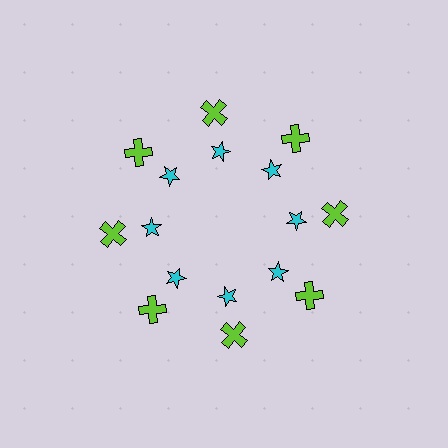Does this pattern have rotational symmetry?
Yes, this pattern has 8-fold rotational symmetry. It looks the same after rotating 45 degrees around the center.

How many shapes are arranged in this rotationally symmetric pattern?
There are 16 shapes, arranged in 8 groups of 2.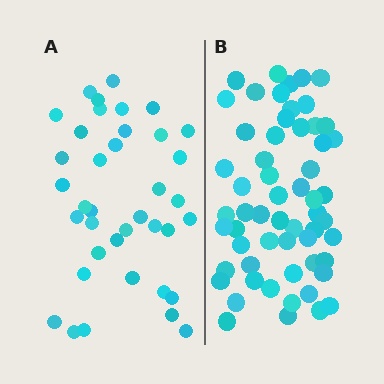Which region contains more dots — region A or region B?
Region B (the right region) has more dots.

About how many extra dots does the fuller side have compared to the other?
Region B has approximately 20 more dots than region A.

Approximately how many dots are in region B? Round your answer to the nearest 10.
About 60 dots. (The exact count is 58, which rounds to 60.)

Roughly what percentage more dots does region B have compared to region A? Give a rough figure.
About 55% more.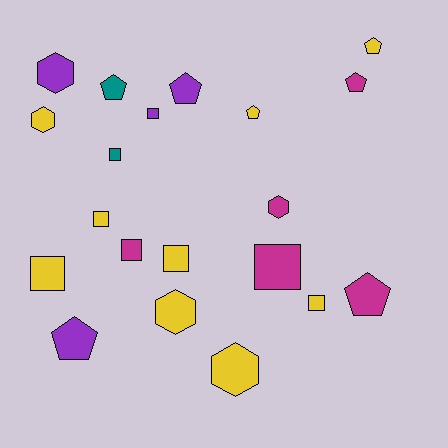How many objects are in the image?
There are 20 objects.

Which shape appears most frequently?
Square, with 8 objects.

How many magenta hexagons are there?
There is 1 magenta hexagon.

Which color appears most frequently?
Yellow, with 9 objects.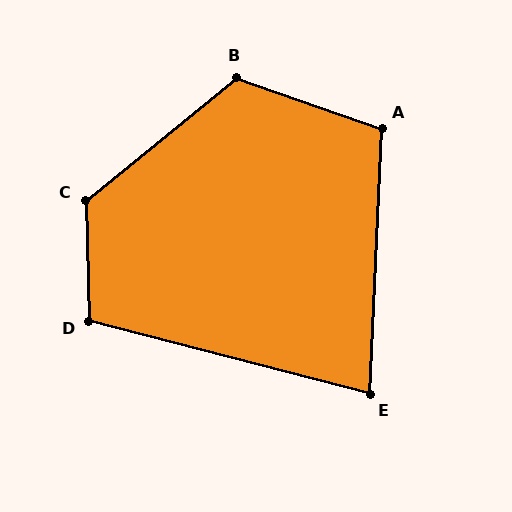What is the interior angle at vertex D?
Approximately 106 degrees (obtuse).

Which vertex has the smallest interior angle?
E, at approximately 78 degrees.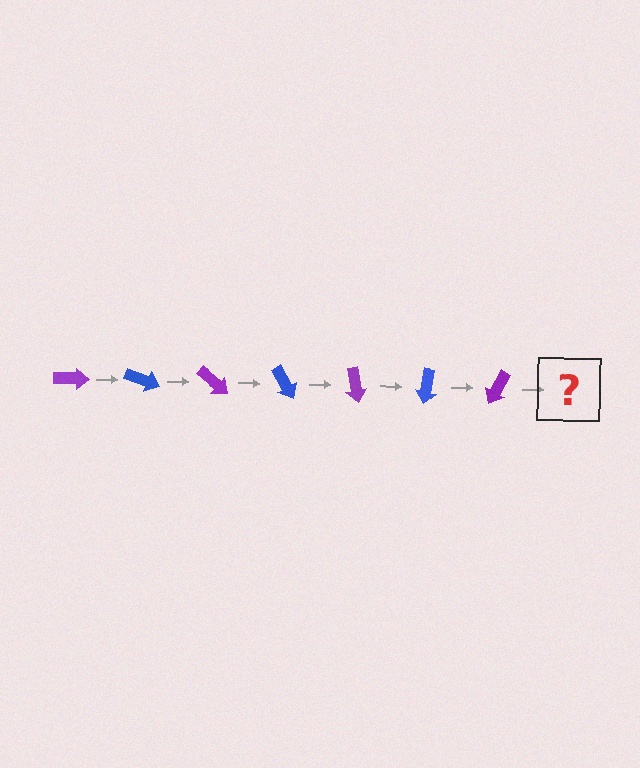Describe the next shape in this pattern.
It should be a blue arrow, rotated 140 degrees from the start.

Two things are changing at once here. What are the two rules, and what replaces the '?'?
The two rules are that it rotates 20 degrees each step and the color cycles through purple and blue. The '?' should be a blue arrow, rotated 140 degrees from the start.